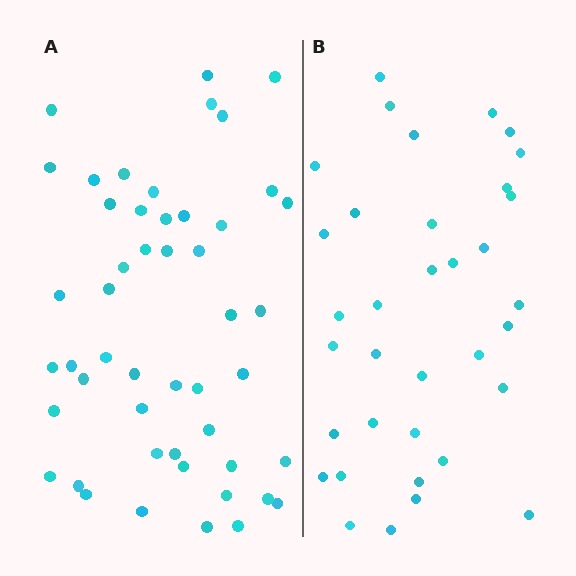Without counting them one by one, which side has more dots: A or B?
Region A (the left region) has more dots.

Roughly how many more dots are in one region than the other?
Region A has approximately 15 more dots than region B.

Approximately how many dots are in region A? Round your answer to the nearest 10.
About 50 dots. (The exact count is 49, which rounds to 50.)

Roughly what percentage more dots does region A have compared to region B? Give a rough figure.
About 40% more.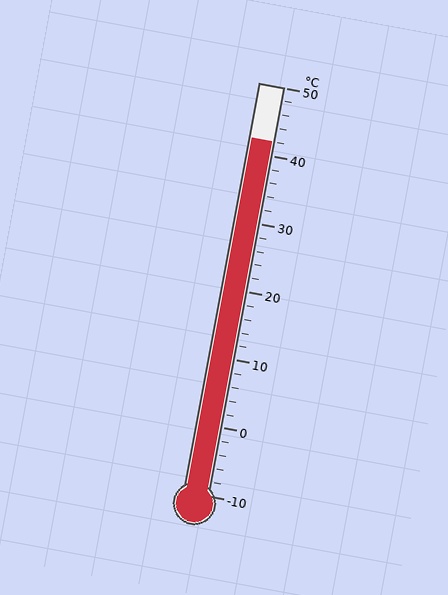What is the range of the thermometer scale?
The thermometer scale ranges from -10°C to 50°C.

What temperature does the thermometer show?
The thermometer shows approximately 42°C.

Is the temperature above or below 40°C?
The temperature is above 40°C.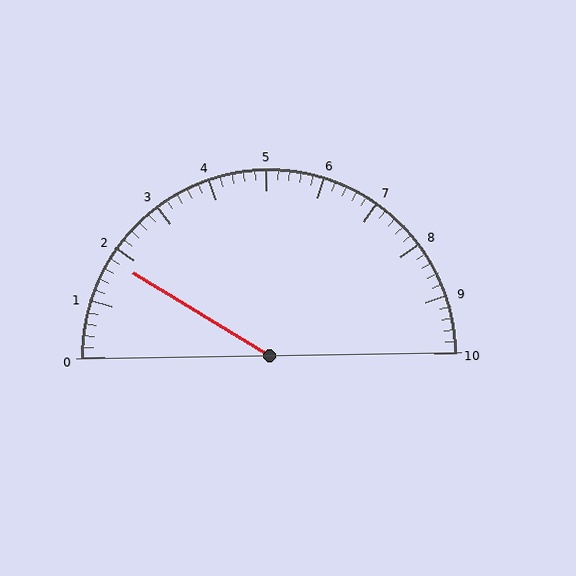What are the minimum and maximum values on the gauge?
The gauge ranges from 0 to 10.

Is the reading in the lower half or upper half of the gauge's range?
The reading is in the lower half of the range (0 to 10).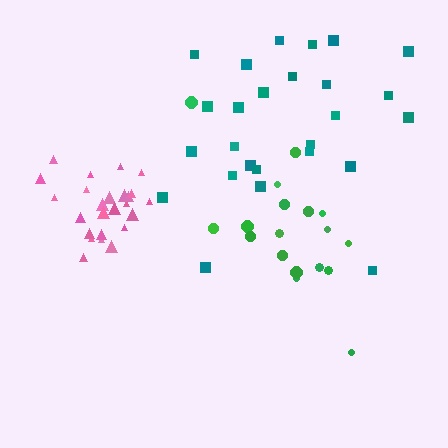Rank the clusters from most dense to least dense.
pink, green, teal.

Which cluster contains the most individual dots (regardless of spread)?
Pink (26).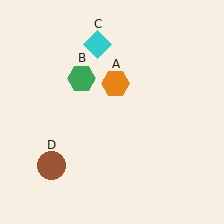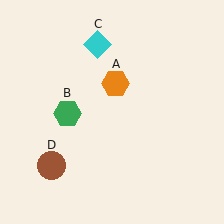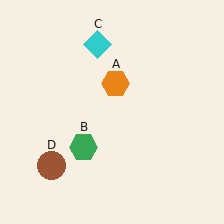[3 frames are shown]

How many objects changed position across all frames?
1 object changed position: green hexagon (object B).